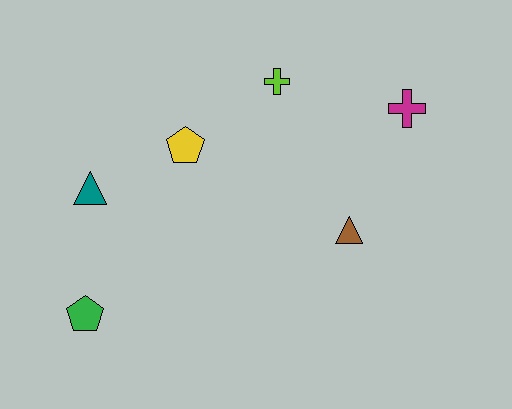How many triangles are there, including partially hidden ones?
There are 2 triangles.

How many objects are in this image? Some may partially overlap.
There are 6 objects.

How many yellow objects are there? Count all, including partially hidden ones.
There is 1 yellow object.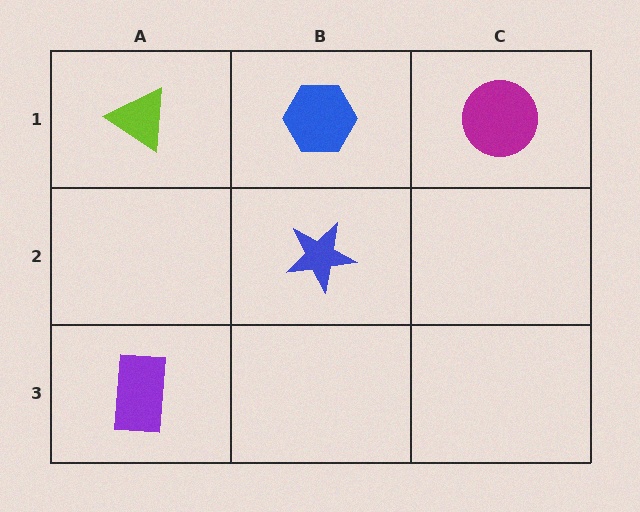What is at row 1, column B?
A blue hexagon.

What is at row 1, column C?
A magenta circle.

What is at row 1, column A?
A lime triangle.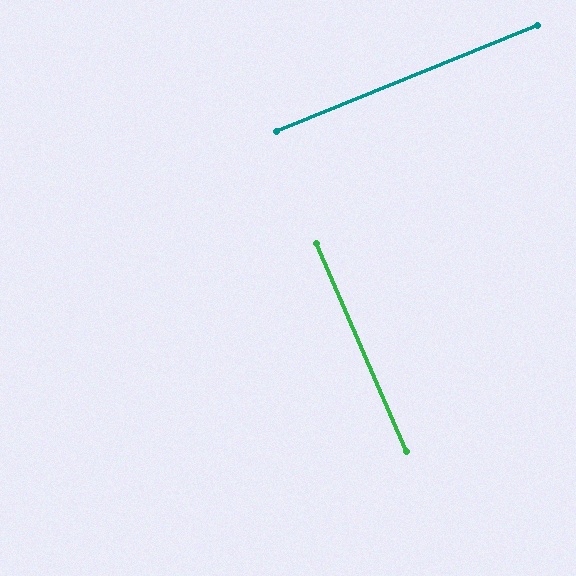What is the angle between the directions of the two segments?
Approximately 89 degrees.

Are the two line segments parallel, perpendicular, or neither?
Perpendicular — they meet at approximately 89°.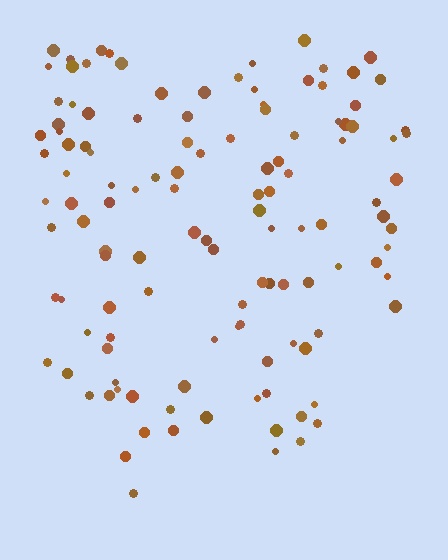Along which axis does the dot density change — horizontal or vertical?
Vertical.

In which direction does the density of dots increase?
From bottom to top, with the top side densest.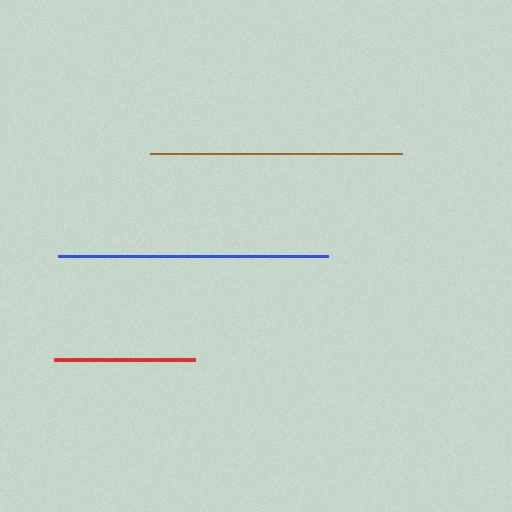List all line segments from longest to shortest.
From longest to shortest: blue, brown, red.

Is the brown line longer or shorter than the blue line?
The blue line is longer than the brown line.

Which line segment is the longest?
The blue line is the longest at approximately 270 pixels.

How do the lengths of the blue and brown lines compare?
The blue and brown lines are approximately the same length.